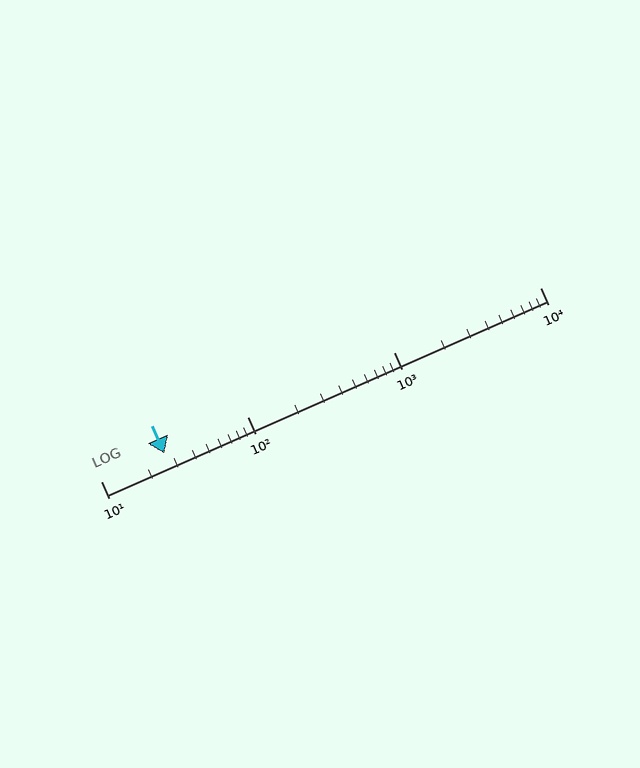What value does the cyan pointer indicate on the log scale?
The pointer indicates approximately 27.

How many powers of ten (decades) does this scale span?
The scale spans 3 decades, from 10 to 10000.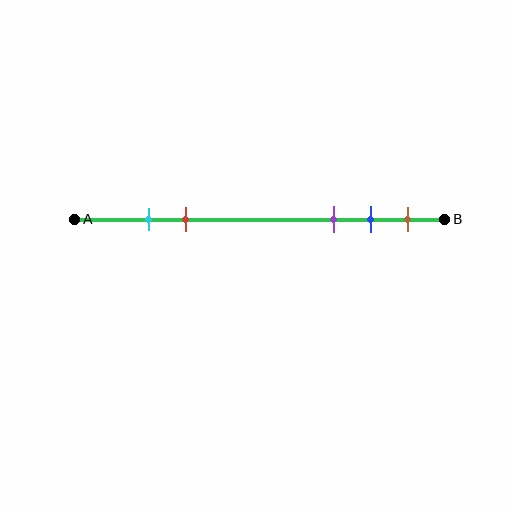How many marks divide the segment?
There are 5 marks dividing the segment.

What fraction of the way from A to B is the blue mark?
The blue mark is approximately 80% (0.8) of the way from A to B.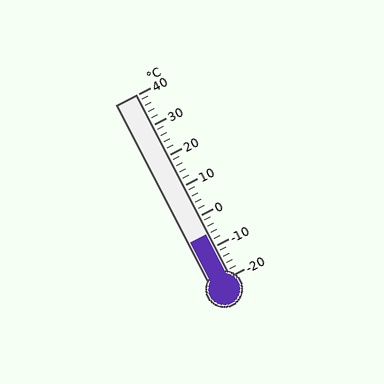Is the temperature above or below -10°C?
The temperature is above -10°C.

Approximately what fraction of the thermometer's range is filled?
The thermometer is filled to approximately 25% of its range.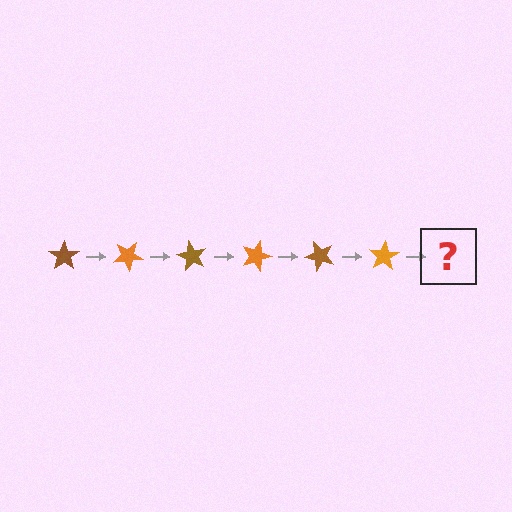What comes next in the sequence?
The next element should be a brown star, rotated 180 degrees from the start.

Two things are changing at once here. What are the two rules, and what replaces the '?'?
The two rules are that it rotates 30 degrees each step and the color cycles through brown and orange. The '?' should be a brown star, rotated 180 degrees from the start.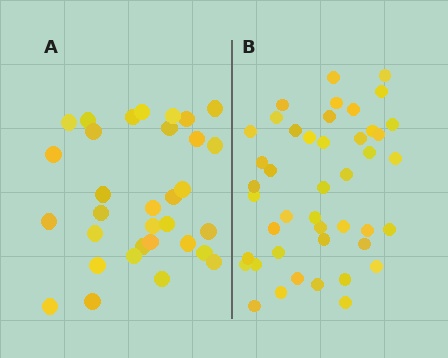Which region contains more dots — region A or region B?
Region B (the right region) has more dots.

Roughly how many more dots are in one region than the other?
Region B has roughly 12 or so more dots than region A.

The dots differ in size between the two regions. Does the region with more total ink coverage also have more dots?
No. Region A has more total ink coverage because its dots are larger, but region B actually contains more individual dots. Total area can be misleading — the number of items is what matters here.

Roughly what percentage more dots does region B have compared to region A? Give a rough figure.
About 40% more.